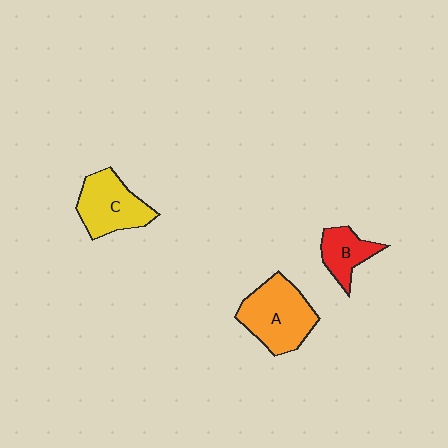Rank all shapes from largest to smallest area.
From largest to smallest: A (orange), C (yellow), B (red).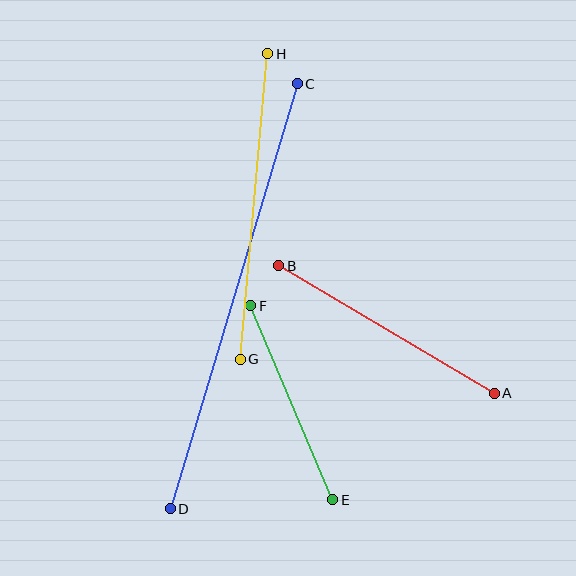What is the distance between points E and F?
The distance is approximately 211 pixels.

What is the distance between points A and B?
The distance is approximately 251 pixels.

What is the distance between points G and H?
The distance is approximately 307 pixels.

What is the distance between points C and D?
The distance is approximately 443 pixels.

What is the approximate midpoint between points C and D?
The midpoint is at approximately (234, 296) pixels.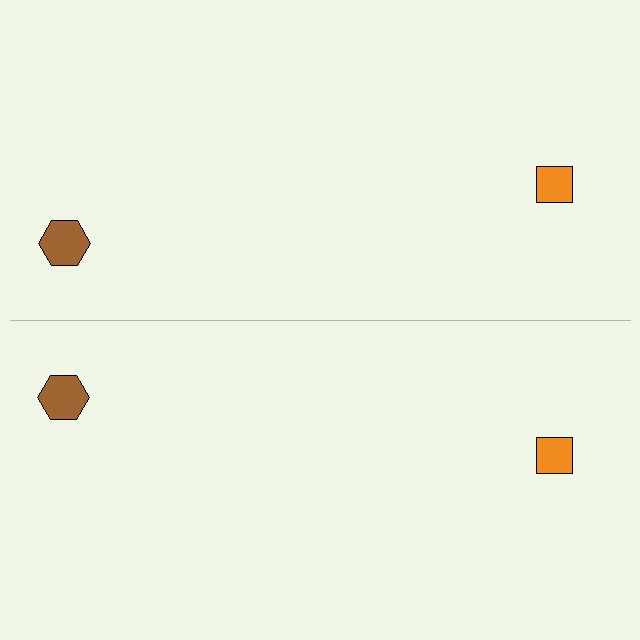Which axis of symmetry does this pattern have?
The pattern has a horizontal axis of symmetry running through the center of the image.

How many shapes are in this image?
There are 4 shapes in this image.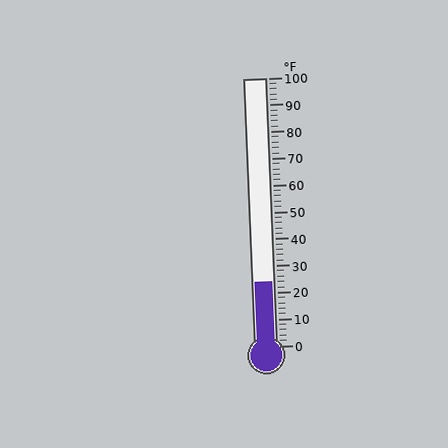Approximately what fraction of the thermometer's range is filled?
The thermometer is filled to approximately 25% of its range.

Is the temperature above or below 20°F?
The temperature is above 20°F.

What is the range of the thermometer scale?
The thermometer scale ranges from 0°F to 100°F.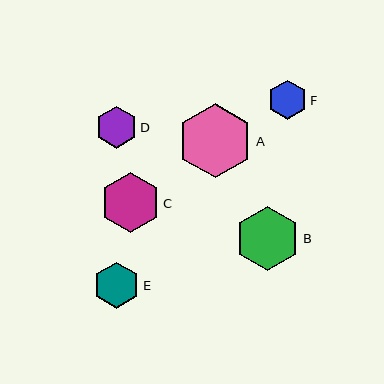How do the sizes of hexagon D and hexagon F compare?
Hexagon D and hexagon F are approximately the same size.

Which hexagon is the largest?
Hexagon A is the largest with a size of approximately 75 pixels.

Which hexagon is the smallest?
Hexagon F is the smallest with a size of approximately 40 pixels.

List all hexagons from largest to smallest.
From largest to smallest: A, B, C, E, D, F.